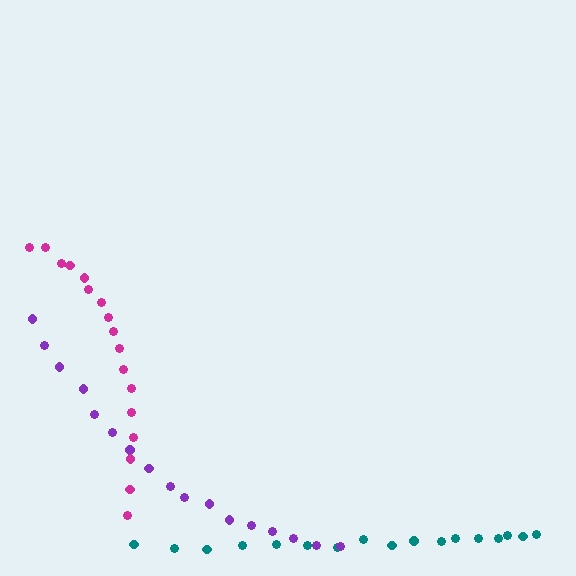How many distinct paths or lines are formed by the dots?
There are 3 distinct paths.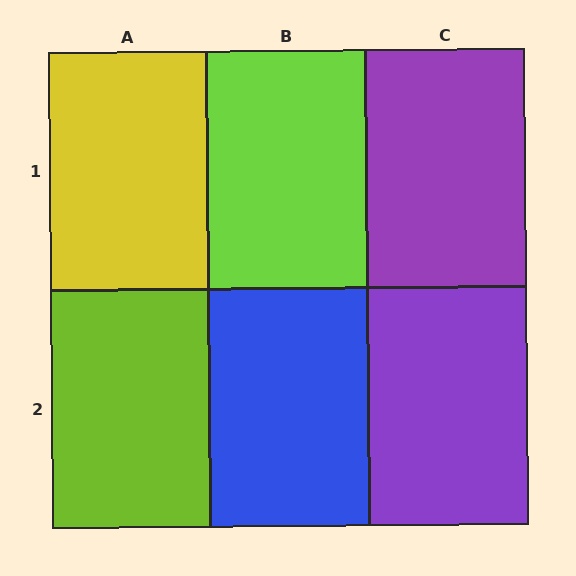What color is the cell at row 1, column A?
Yellow.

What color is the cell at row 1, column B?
Lime.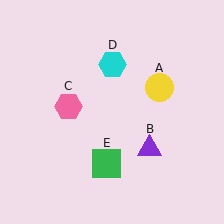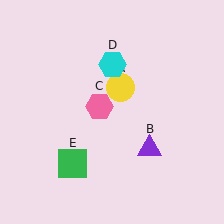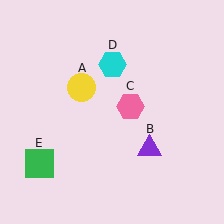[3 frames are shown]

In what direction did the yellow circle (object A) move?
The yellow circle (object A) moved left.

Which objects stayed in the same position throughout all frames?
Purple triangle (object B) and cyan hexagon (object D) remained stationary.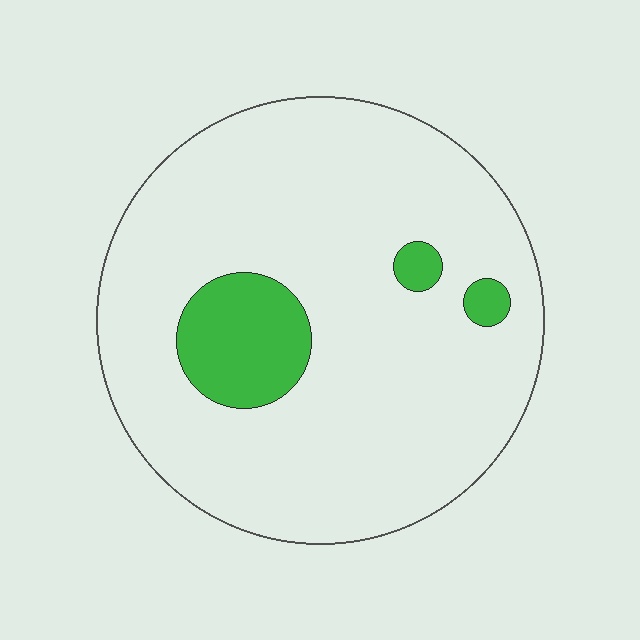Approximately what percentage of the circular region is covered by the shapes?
Approximately 10%.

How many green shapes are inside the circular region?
3.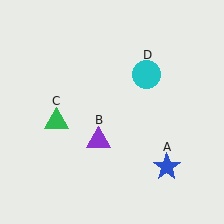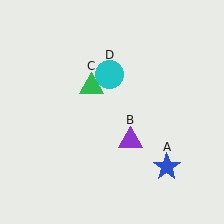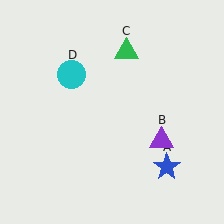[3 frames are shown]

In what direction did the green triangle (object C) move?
The green triangle (object C) moved up and to the right.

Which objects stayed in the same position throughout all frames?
Blue star (object A) remained stationary.